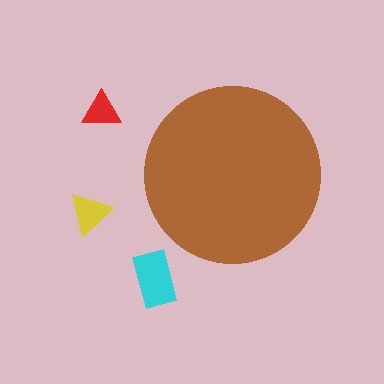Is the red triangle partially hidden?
No, the red triangle is fully visible.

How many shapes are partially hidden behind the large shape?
0 shapes are partially hidden.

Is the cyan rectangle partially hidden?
No, the cyan rectangle is fully visible.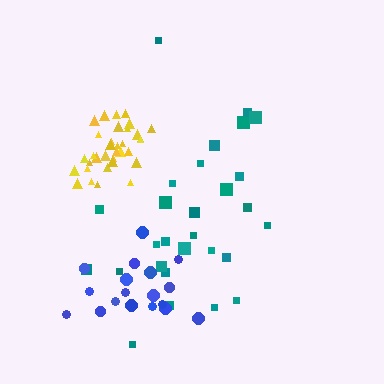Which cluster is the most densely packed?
Yellow.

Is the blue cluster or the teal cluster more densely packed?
Blue.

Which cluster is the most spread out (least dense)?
Teal.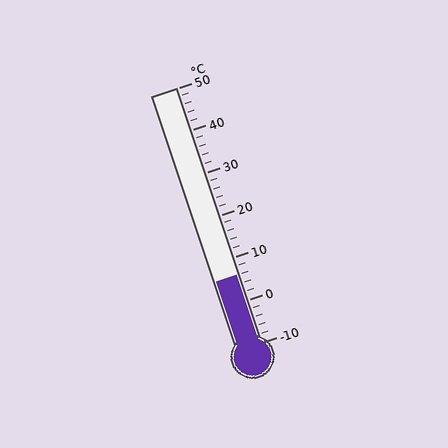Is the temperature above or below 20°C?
The temperature is below 20°C.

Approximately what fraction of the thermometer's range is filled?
The thermometer is filled to approximately 25% of its range.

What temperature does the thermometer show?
The thermometer shows approximately 6°C.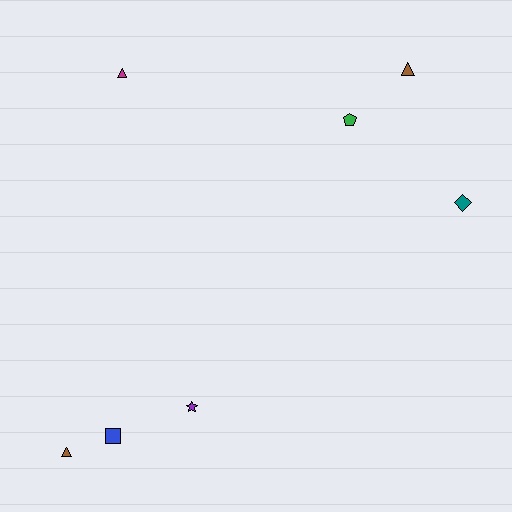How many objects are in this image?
There are 7 objects.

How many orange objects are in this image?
There are no orange objects.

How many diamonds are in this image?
There is 1 diamond.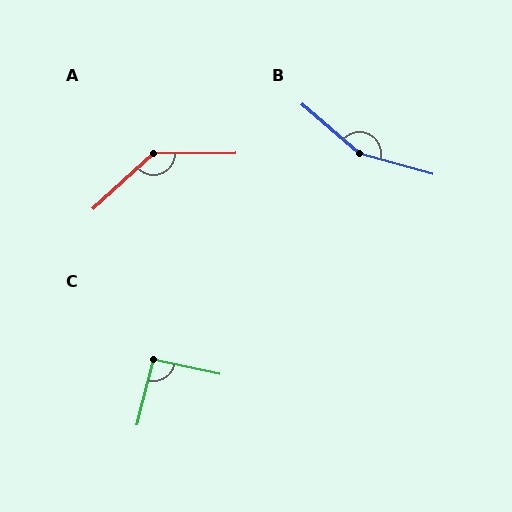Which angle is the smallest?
C, at approximately 92 degrees.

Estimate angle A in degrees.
Approximately 138 degrees.